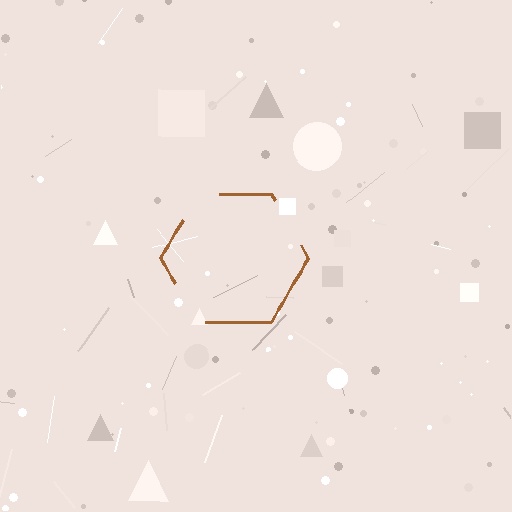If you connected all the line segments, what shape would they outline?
They would outline a hexagon.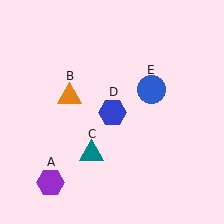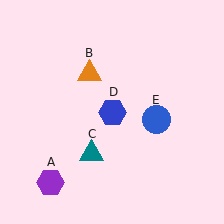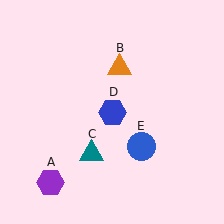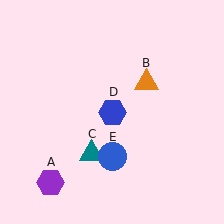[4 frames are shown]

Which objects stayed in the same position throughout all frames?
Purple hexagon (object A) and teal triangle (object C) and blue hexagon (object D) remained stationary.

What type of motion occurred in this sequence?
The orange triangle (object B), blue circle (object E) rotated clockwise around the center of the scene.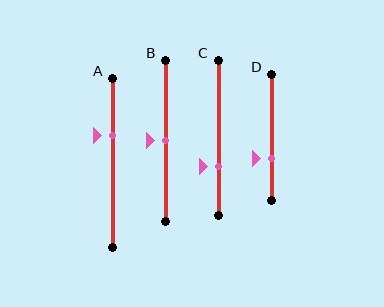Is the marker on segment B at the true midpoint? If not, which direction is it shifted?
Yes, the marker on segment B is at the true midpoint.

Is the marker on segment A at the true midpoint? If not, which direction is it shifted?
No, the marker on segment A is shifted upward by about 16% of the segment length.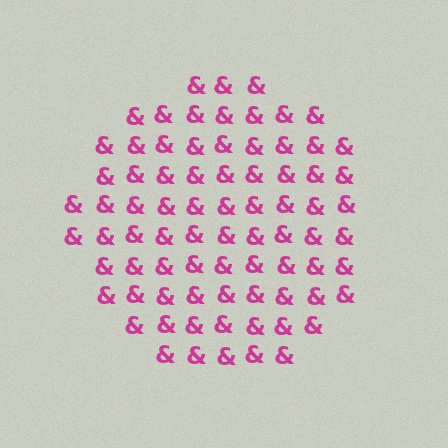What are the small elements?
The small elements are ampersands.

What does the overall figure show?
The overall figure shows a circle.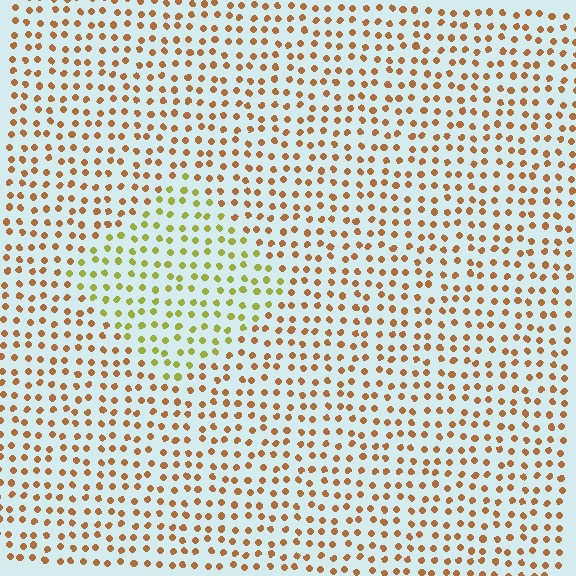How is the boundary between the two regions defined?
The boundary is defined purely by a slight shift in hue (about 46 degrees). Spacing, size, and orientation are identical on both sides.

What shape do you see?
I see a diamond.